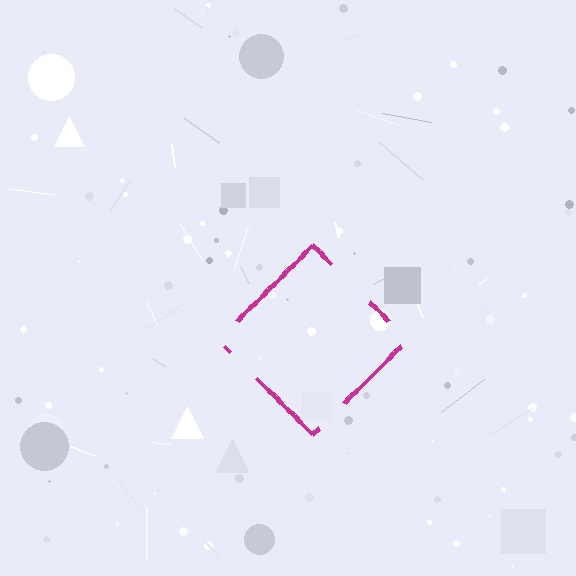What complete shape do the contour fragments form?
The contour fragments form a diamond.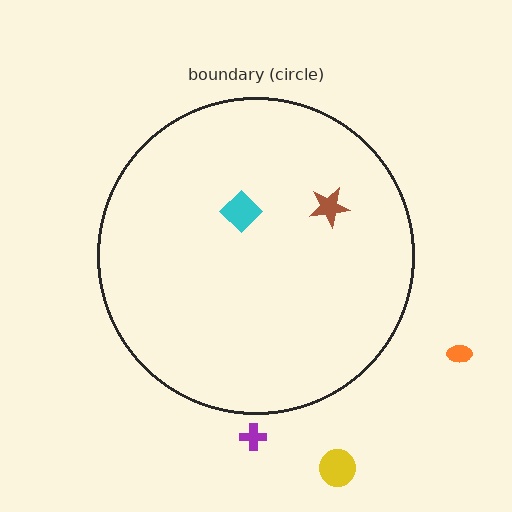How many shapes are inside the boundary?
2 inside, 3 outside.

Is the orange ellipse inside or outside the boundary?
Outside.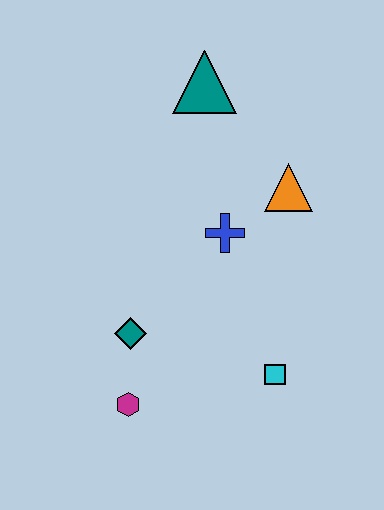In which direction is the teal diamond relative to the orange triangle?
The teal diamond is to the left of the orange triangle.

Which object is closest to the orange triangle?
The blue cross is closest to the orange triangle.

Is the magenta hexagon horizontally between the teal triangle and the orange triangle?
No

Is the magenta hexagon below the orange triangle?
Yes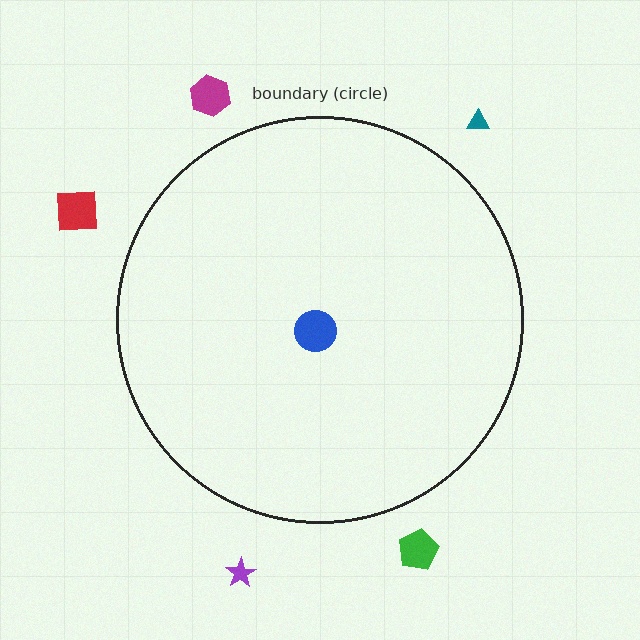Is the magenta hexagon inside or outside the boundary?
Outside.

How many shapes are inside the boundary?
1 inside, 5 outside.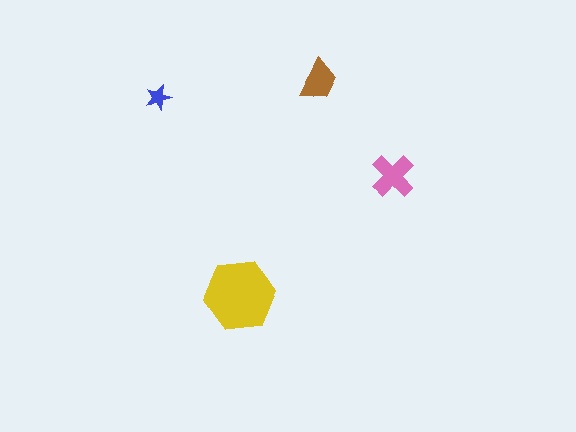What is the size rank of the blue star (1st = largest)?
4th.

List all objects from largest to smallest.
The yellow hexagon, the pink cross, the brown trapezoid, the blue star.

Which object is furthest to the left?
The blue star is leftmost.